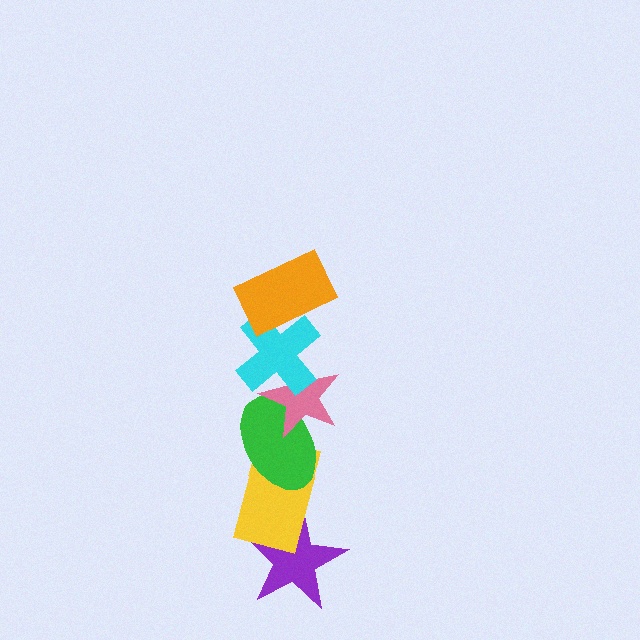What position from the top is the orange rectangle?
The orange rectangle is 1st from the top.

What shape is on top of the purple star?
The yellow rectangle is on top of the purple star.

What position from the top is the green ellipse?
The green ellipse is 4th from the top.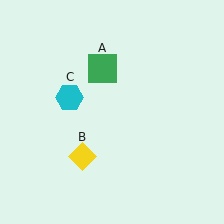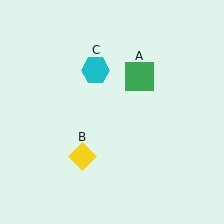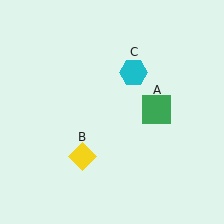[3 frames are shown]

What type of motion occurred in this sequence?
The green square (object A), cyan hexagon (object C) rotated clockwise around the center of the scene.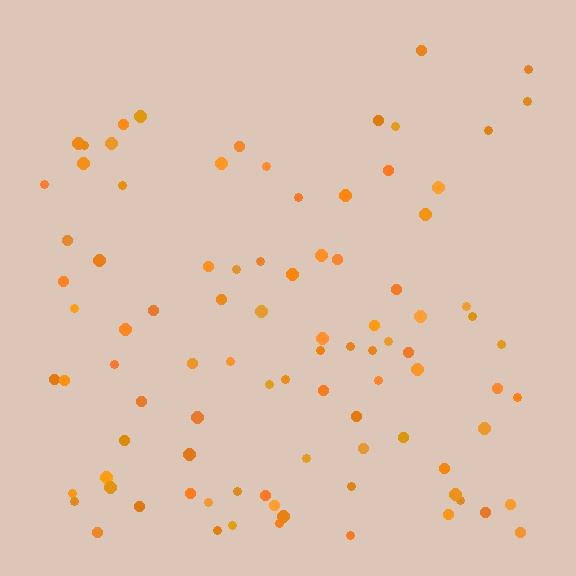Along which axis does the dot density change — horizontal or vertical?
Vertical.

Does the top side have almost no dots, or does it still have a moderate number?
Still a moderate number, just noticeably fewer than the bottom.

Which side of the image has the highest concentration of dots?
The bottom.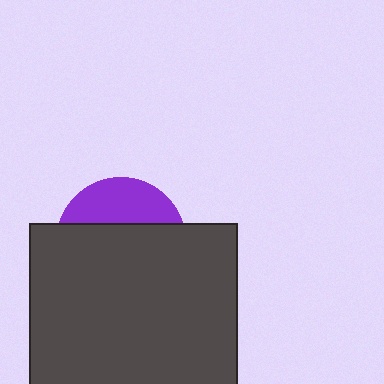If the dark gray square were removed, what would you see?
You would see the complete purple circle.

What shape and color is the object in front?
The object in front is a dark gray square.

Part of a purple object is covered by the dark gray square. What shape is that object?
It is a circle.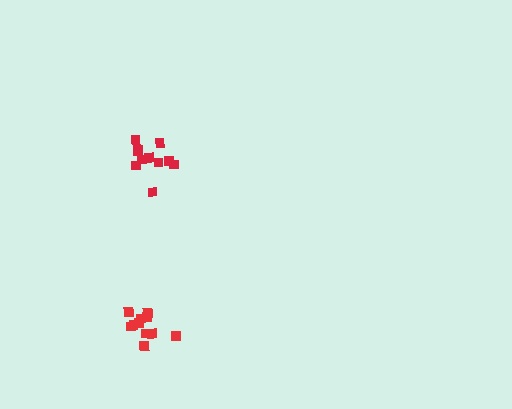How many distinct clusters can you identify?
There are 2 distinct clusters.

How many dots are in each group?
Group 1: 12 dots, Group 2: 11 dots (23 total).